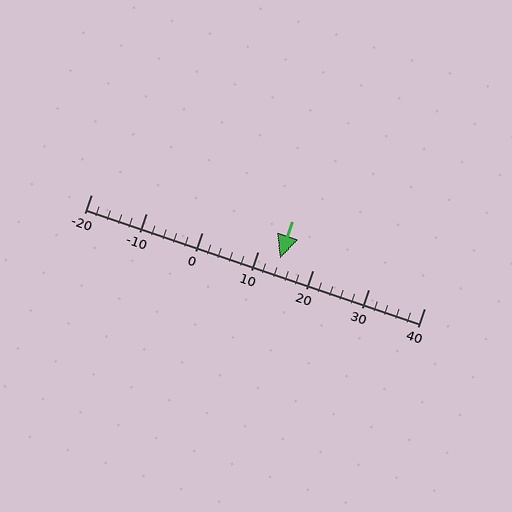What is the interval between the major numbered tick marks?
The major tick marks are spaced 10 units apart.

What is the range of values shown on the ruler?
The ruler shows values from -20 to 40.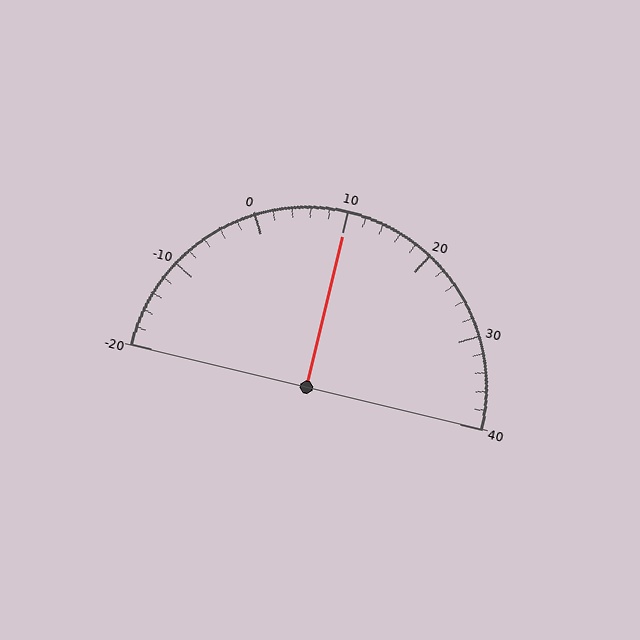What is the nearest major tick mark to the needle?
The nearest major tick mark is 10.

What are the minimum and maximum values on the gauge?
The gauge ranges from -20 to 40.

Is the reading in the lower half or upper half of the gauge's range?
The reading is in the upper half of the range (-20 to 40).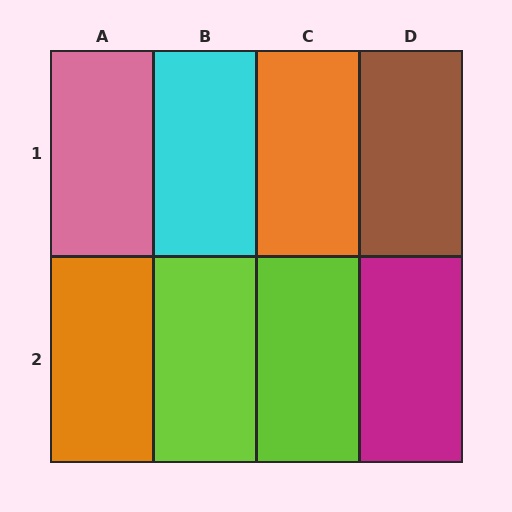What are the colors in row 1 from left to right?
Pink, cyan, orange, brown.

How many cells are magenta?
1 cell is magenta.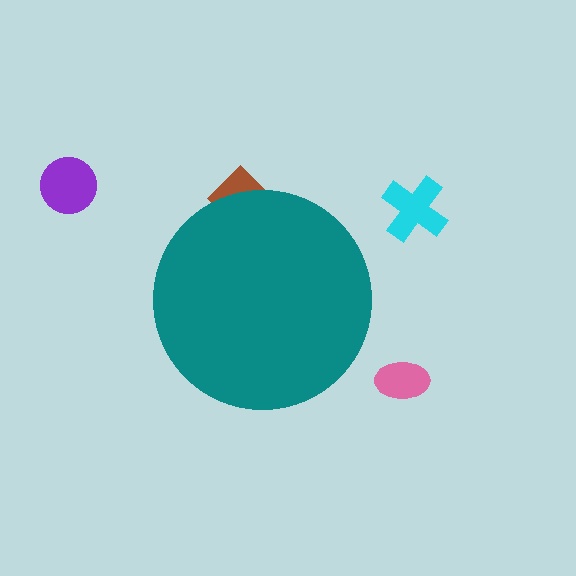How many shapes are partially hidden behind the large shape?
1 shape is partially hidden.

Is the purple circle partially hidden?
No, the purple circle is fully visible.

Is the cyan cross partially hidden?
No, the cyan cross is fully visible.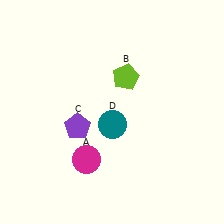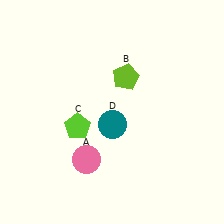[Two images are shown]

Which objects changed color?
A changed from magenta to pink. C changed from purple to lime.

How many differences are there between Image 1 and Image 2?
There are 2 differences between the two images.